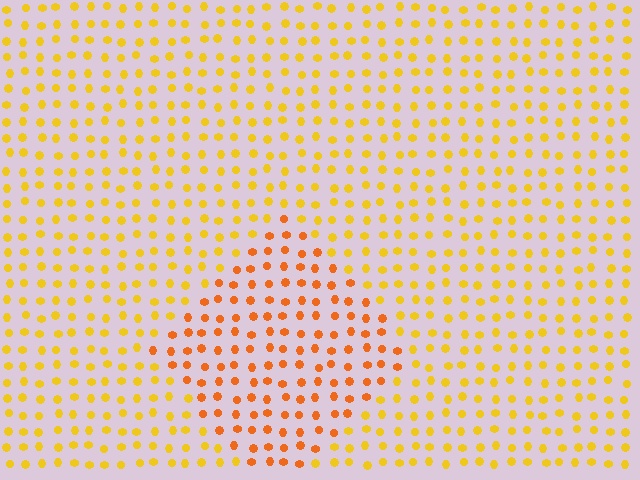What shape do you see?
I see a diamond.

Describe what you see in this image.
The image is filled with small yellow elements in a uniform arrangement. A diamond-shaped region is visible where the elements are tinted to a slightly different hue, forming a subtle color boundary.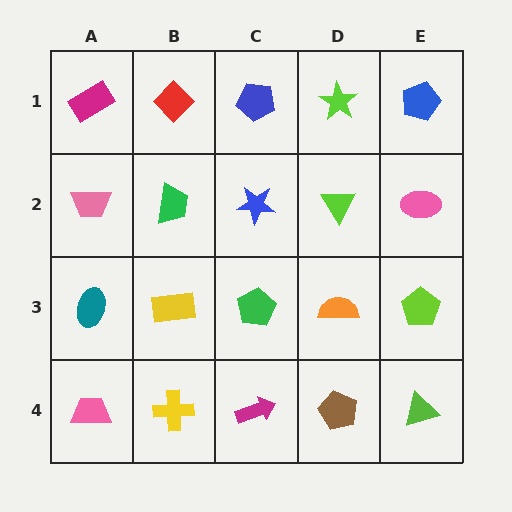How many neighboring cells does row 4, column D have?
3.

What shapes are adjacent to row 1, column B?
A green trapezoid (row 2, column B), a magenta rectangle (row 1, column A), a blue pentagon (row 1, column C).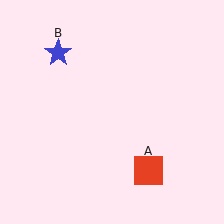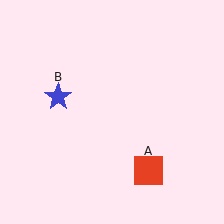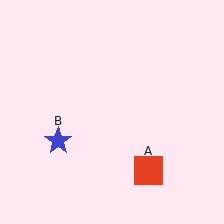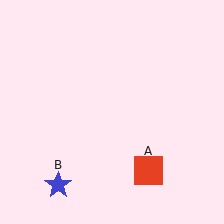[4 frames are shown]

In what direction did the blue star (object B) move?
The blue star (object B) moved down.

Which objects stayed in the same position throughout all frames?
Red square (object A) remained stationary.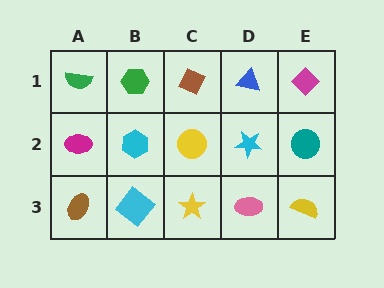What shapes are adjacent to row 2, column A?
A green semicircle (row 1, column A), a brown ellipse (row 3, column A), a cyan hexagon (row 2, column B).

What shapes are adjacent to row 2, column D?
A blue triangle (row 1, column D), a pink ellipse (row 3, column D), a yellow circle (row 2, column C), a teal circle (row 2, column E).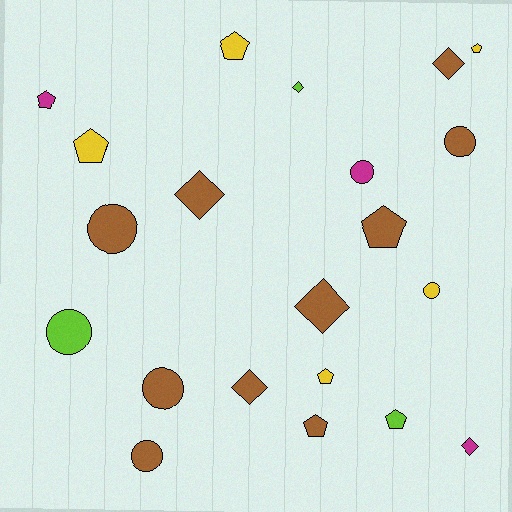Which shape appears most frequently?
Pentagon, with 8 objects.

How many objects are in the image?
There are 21 objects.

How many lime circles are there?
There is 1 lime circle.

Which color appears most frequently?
Brown, with 10 objects.